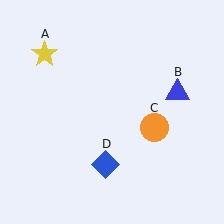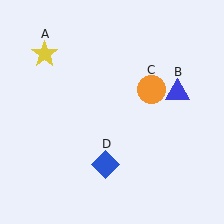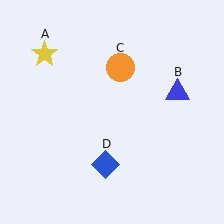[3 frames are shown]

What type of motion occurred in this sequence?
The orange circle (object C) rotated counterclockwise around the center of the scene.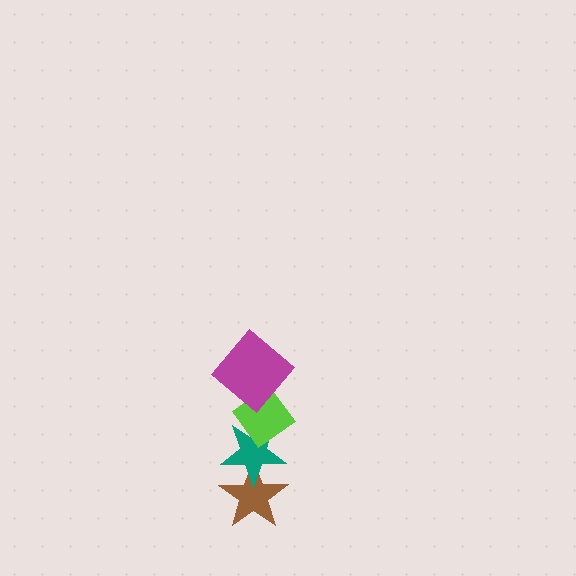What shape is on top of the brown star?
The teal star is on top of the brown star.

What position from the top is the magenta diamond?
The magenta diamond is 1st from the top.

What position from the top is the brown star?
The brown star is 4th from the top.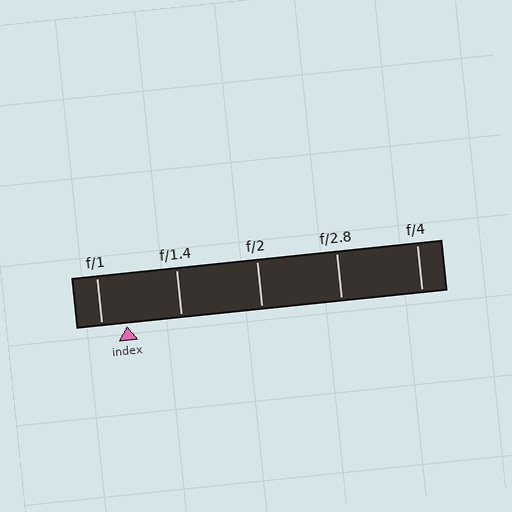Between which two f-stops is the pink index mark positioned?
The index mark is between f/1 and f/1.4.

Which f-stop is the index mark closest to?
The index mark is closest to f/1.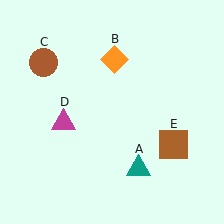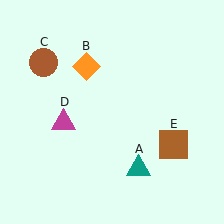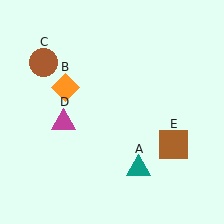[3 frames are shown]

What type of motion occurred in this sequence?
The orange diamond (object B) rotated counterclockwise around the center of the scene.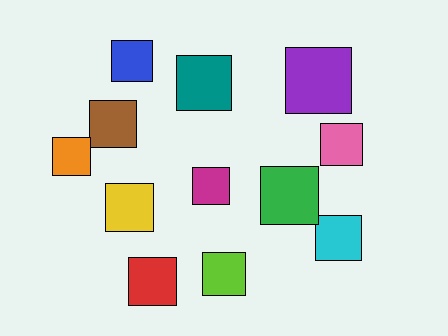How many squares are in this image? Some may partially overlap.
There are 12 squares.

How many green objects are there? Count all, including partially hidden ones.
There is 1 green object.